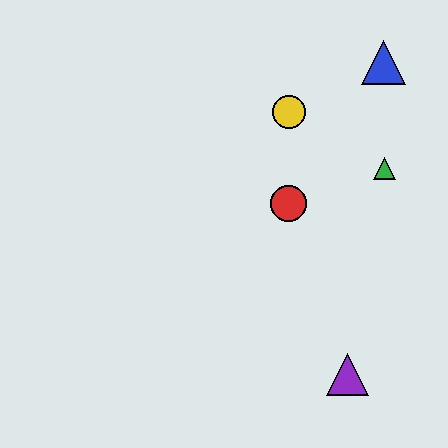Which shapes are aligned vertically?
The red circle, the yellow circle are aligned vertically.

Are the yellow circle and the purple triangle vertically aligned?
No, the yellow circle is at x≈289 and the purple triangle is at x≈348.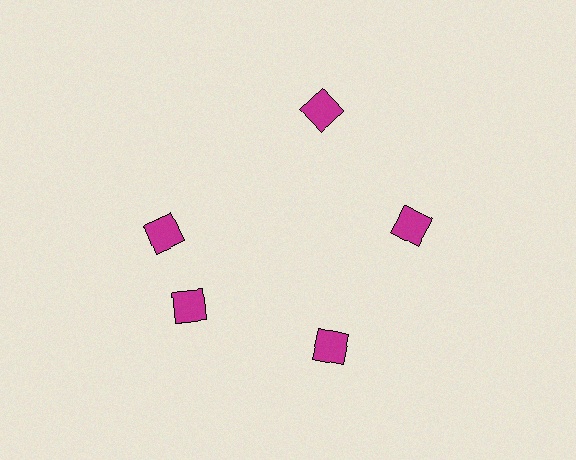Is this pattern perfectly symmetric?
No. The 5 magenta diamonds are arranged in a ring, but one element near the 10 o'clock position is rotated out of alignment along the ring, breaking the 5-fold rotational symmetry.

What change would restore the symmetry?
The symmetry would be restored by rotating it back into even spacing with its neighbors so that all 5 diamonds sit at equal angles and equal distance from the center.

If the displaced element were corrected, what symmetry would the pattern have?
It would have 5-fold rotational symmetry — the pattern would map onto itself every 72 degrees.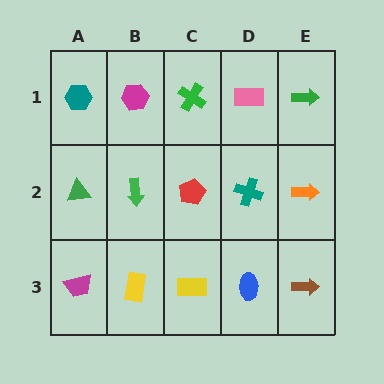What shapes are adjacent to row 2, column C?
A green cross (row 1, column C), a yellow rectangle (row 3, column C), a green arrow (row 2, column B), a teal cross (row 2, column D).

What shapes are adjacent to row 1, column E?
An orange arrow (row 2, column E), a pink rectangle (row 1, column D).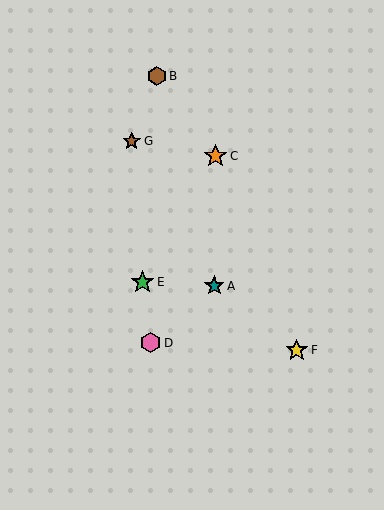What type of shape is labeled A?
Shape A is a teal star.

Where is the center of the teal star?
The center of the teal star is at (214, 286).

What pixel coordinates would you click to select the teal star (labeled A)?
Click at (214, 286) to select the teal star A.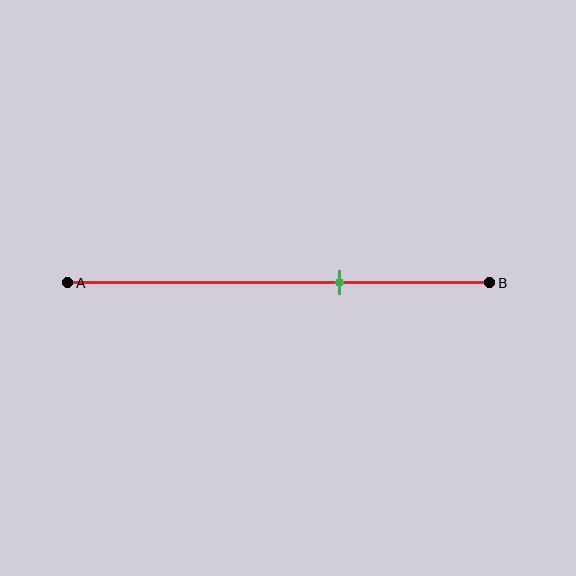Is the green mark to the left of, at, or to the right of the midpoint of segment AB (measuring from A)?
The green mark is to the right of the midpoint of segment AB.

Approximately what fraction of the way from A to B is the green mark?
The green mark is approximately 65% of the way from A to B.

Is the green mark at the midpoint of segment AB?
No, the mark is at about 65% from A, not at the 50% midpoint.